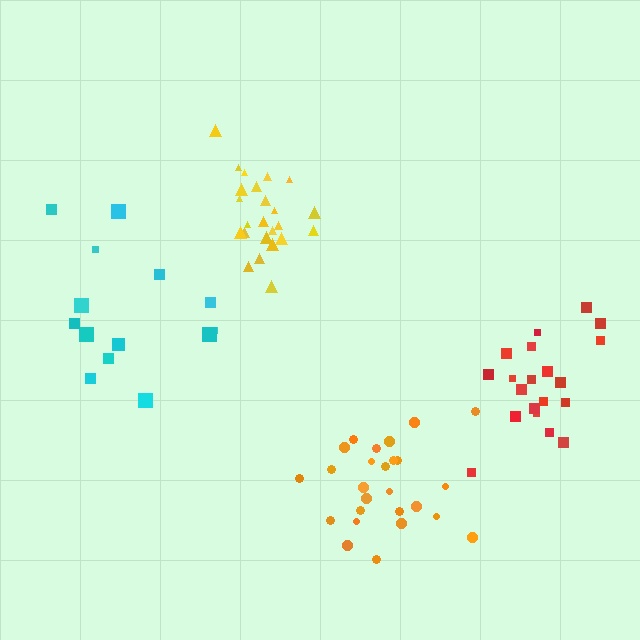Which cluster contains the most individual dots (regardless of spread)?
Orange (26).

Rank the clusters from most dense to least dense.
yellow, orange, red, cyan.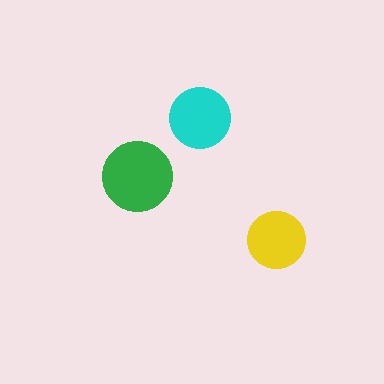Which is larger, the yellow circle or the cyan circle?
The cyan one.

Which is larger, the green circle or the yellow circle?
The green one.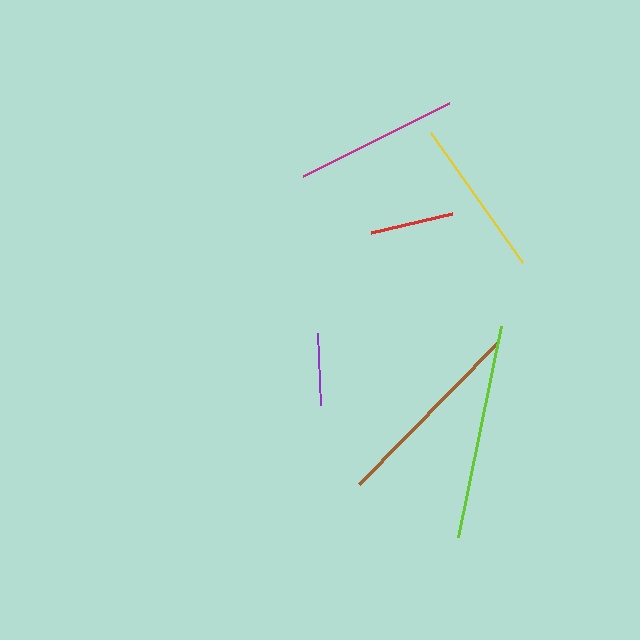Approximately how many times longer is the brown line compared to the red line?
The brown line is approximately 2.4 times the length of the red line.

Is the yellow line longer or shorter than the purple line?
The yellow line is longer than the purple line.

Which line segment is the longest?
The lime line is the longest at approximately 215 pixels.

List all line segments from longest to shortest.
From longest to shortest: lime, brown, magenta, yellow, red, purple.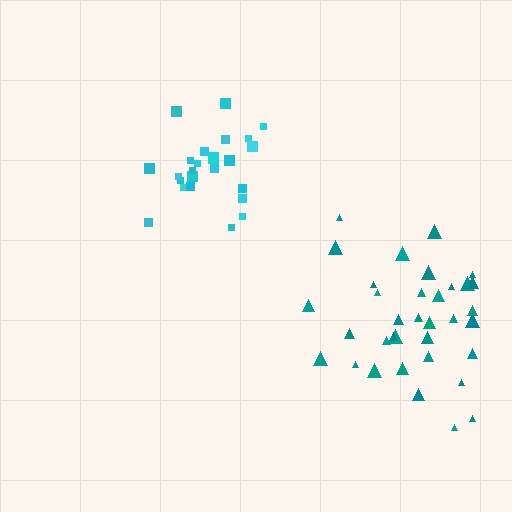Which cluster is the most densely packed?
Cyan.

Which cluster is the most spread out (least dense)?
Teal.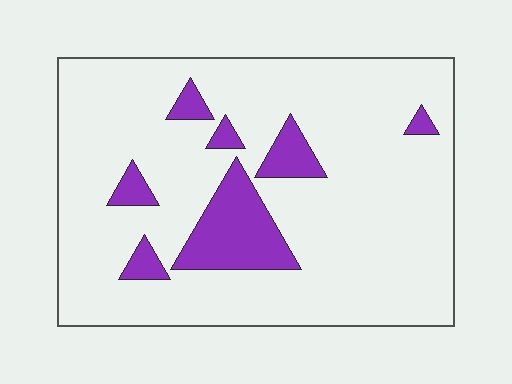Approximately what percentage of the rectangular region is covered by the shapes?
Approximately 15%.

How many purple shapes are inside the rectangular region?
7.